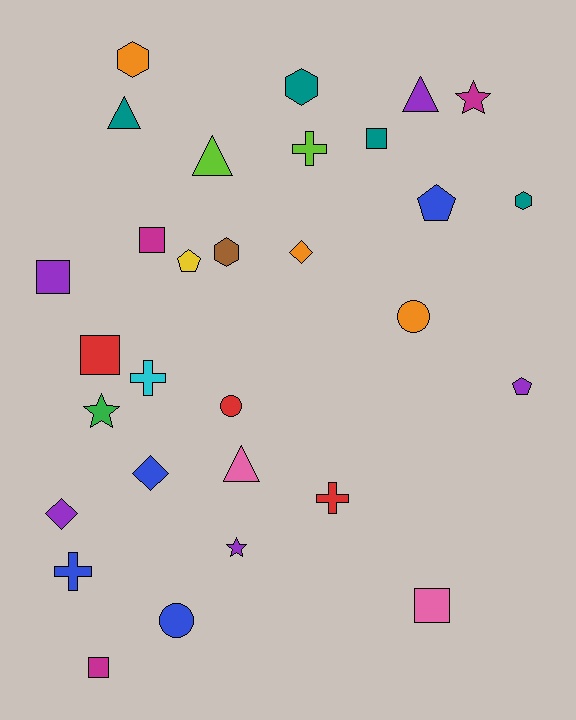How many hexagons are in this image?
There are 4 hexagons.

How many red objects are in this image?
There are 3 red objects.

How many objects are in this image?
There are 30 objects.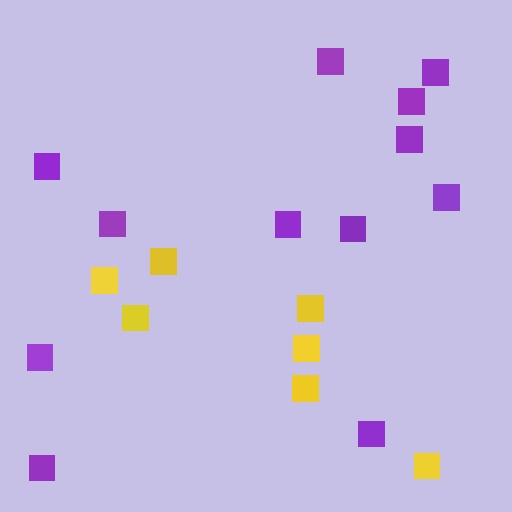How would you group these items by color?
There are 2 groups: one group of purple squares (12) and one group of yellow squares (7).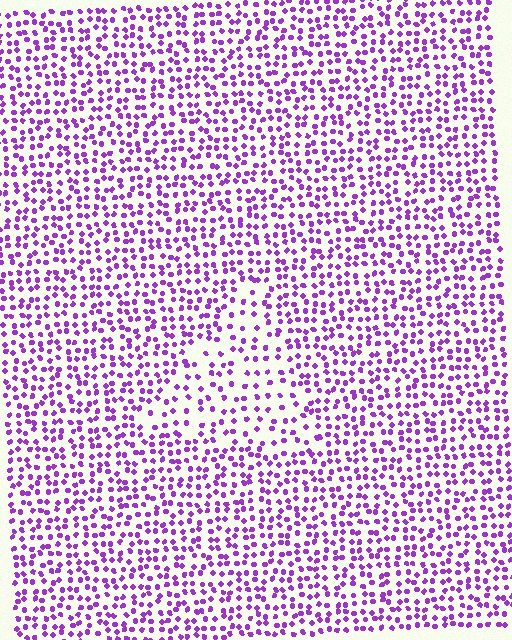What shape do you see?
I see a triangle.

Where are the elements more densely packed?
The elements are more densely packed outside the triangle boundary.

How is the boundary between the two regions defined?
The boundary is defined by a change in element density (approximately 1.8x ratio). All elements are the same color, size, and shape.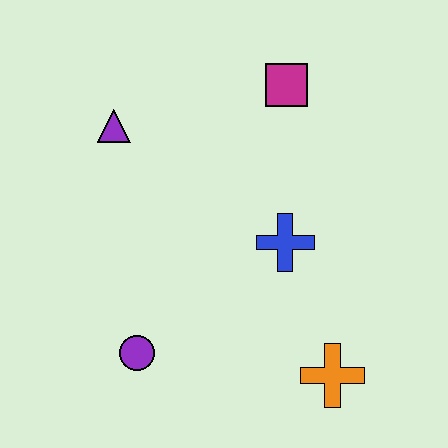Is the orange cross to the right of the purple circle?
Yes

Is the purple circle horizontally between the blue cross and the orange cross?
No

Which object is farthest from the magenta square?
The purple circle is farthest from the magenta square.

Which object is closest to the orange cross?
The blue cross is closest to the orange cross.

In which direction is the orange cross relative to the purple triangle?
The orange cross is below the purple triangle.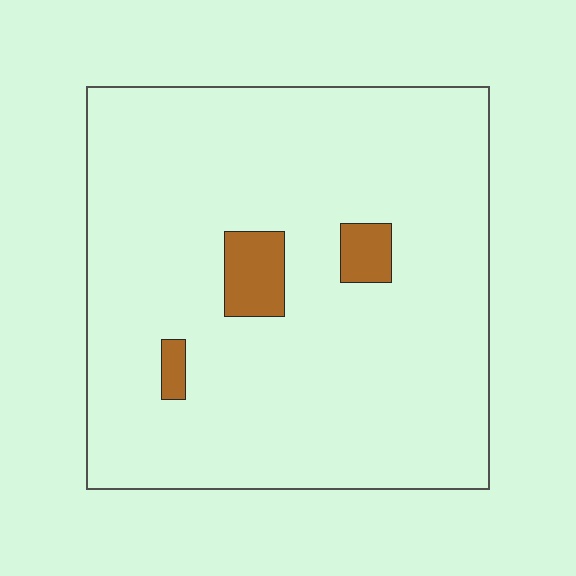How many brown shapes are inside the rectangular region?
3.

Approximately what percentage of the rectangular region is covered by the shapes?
Approximately 5%.